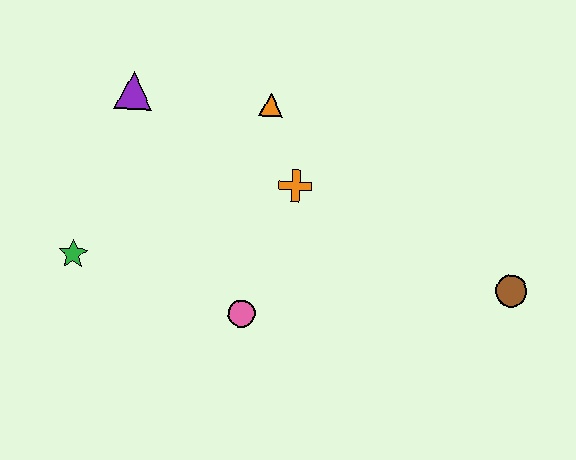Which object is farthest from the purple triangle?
The brown circle is farthest from the purple triangle.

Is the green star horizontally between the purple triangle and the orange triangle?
No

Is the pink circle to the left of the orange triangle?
Yes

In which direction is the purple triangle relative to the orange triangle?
The purple triangle is to the left of the orange triangle.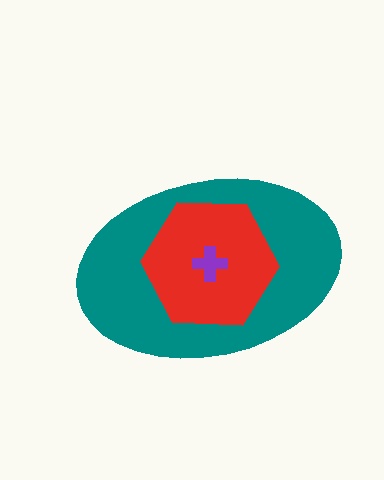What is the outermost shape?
The teal ellipse.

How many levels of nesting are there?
3.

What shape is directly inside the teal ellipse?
The red hexagon.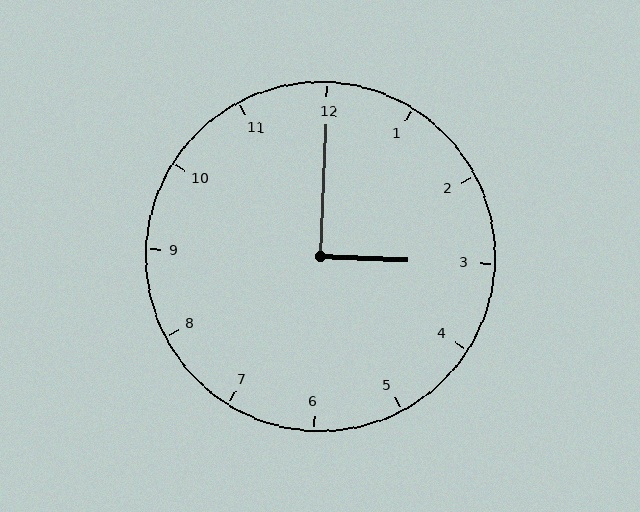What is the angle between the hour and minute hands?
Approximately 90 degrees.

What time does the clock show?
3:00.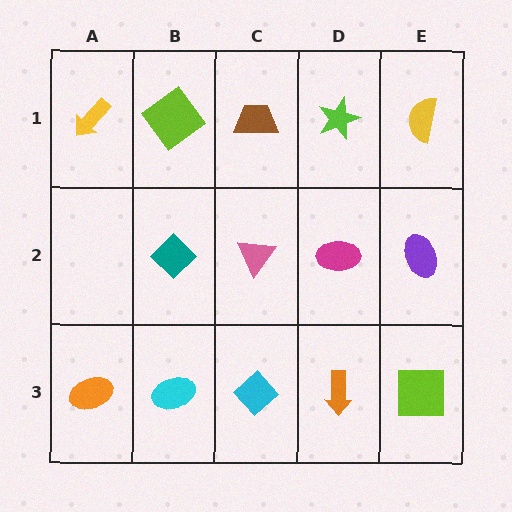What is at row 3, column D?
An orange arrow.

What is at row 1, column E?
A yellow semicircle.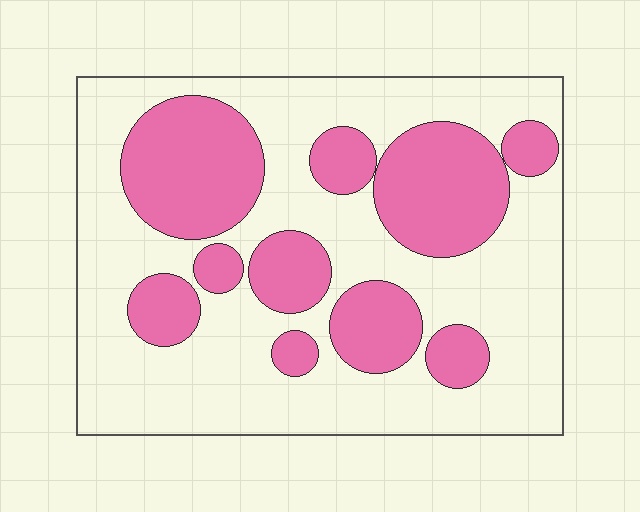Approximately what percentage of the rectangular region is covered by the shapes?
Approximately 35%.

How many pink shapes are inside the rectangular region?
10.